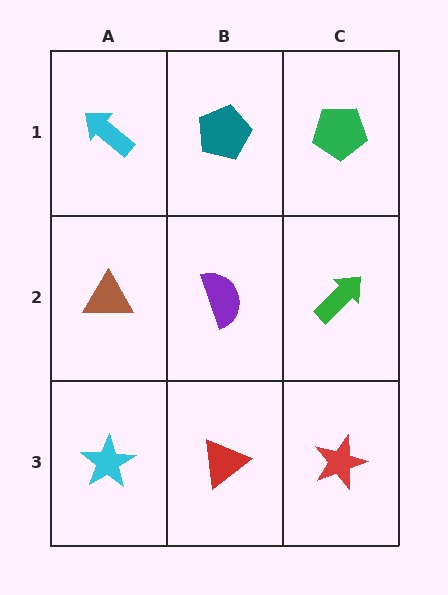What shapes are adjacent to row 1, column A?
A brown triangle (row 2, column A), a teal pentagon (row 1, column B).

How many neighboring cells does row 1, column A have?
2.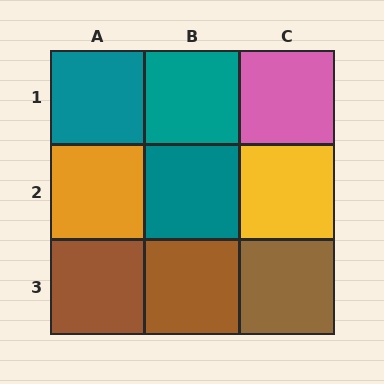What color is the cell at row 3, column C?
Brown.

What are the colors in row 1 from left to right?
Teal, teal, pink.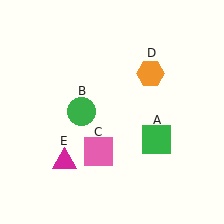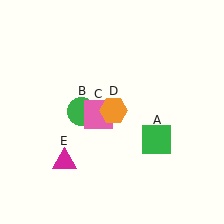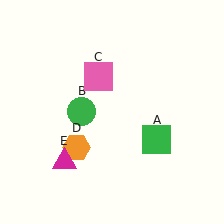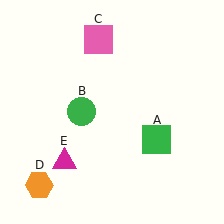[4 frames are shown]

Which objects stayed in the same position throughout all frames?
Green square (object A) and green circle (object B) and magenta triangle (object E) remained stationary.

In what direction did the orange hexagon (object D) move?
The orange hexagon (object D) moved down and to the left.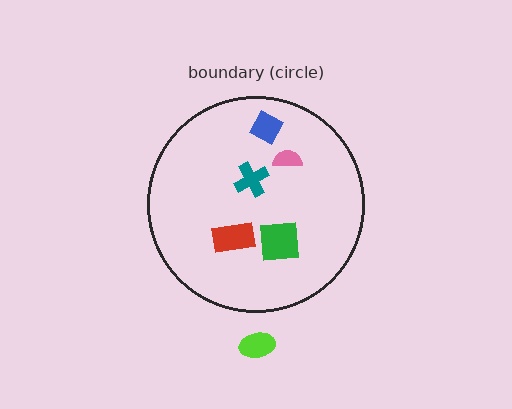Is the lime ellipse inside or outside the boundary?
Outside.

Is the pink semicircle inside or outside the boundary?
Inside.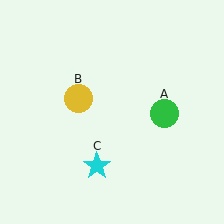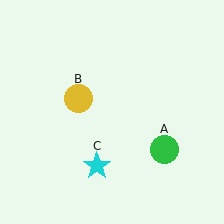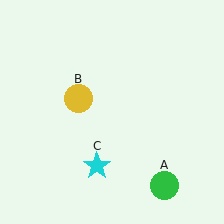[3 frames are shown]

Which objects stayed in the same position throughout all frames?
Yellow circle (object B) and cyan star (object C) remained stationary.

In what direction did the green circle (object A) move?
The green circle (object A) moved down.